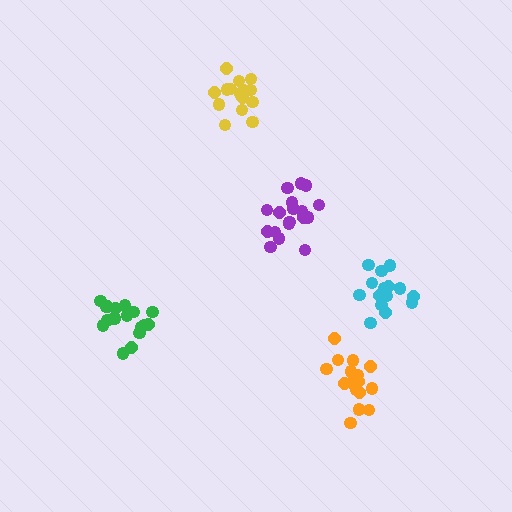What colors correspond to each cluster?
The clusters are colored: yellow, green, orange, cyan, purple.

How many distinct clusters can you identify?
There are 5 distinct clusters.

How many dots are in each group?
Group 1: 15 dots, Group 2: 19 dots, Group 3: 17 dots, Group 4: 17 dots, Group 5: 18 dots (86 total).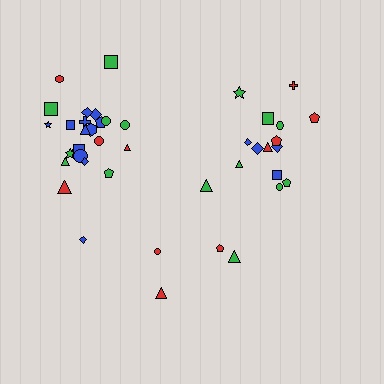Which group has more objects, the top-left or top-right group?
The top-left group.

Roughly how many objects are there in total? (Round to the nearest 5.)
Roughly 45 objects in total.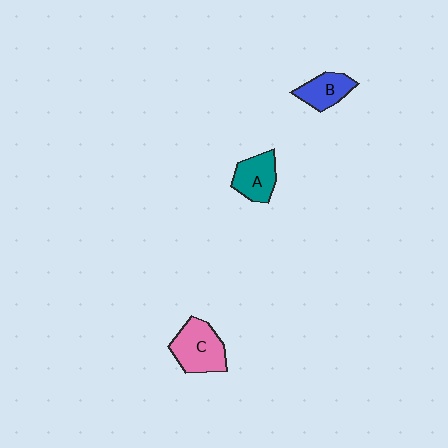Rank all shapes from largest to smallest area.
From largest to smallest: C (pink), A (teal), B (blue).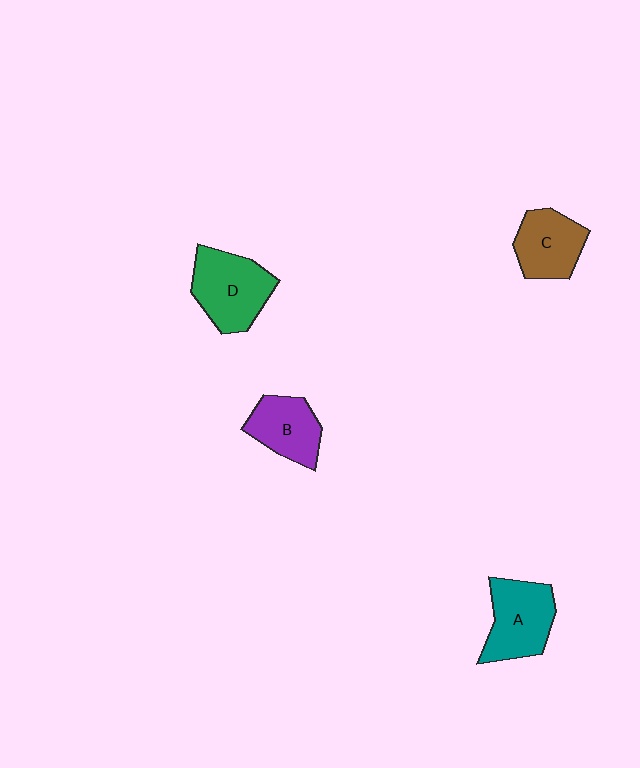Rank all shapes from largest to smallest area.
From largest to smallest: D (green), A (teal), C (brown), B (purple).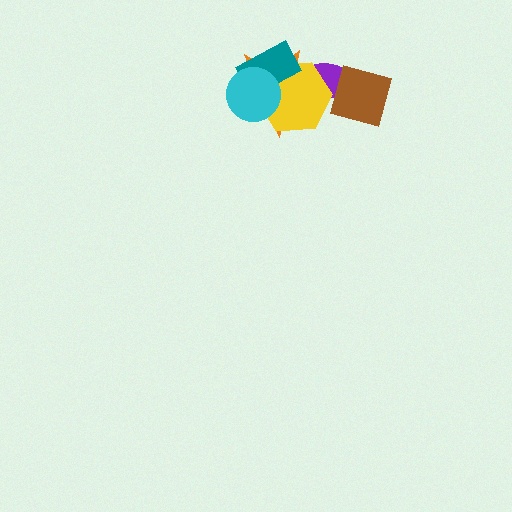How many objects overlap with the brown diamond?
1 object overlaps with the brown diamond.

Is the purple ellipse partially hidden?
Yes, it is partially covered by another shape.